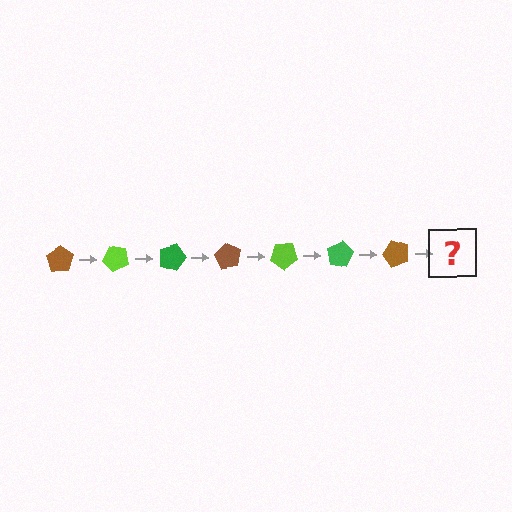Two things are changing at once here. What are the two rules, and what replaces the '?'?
The two rules are that it rotates 45 degrees each step and the color cycles through brown, lime, and green. The '?' should be a lime pentagon, rotated 315 degrees from the start.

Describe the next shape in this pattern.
It should be a lime pentagon, rotated 315 degrees from the start.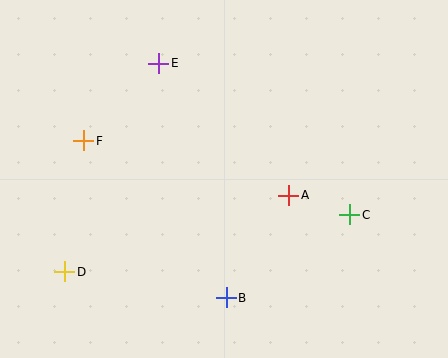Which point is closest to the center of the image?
Point A at (289, 195) is closest to the center.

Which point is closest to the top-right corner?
Point C is closest to the top-right corner.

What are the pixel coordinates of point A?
Point A is at (289, 195).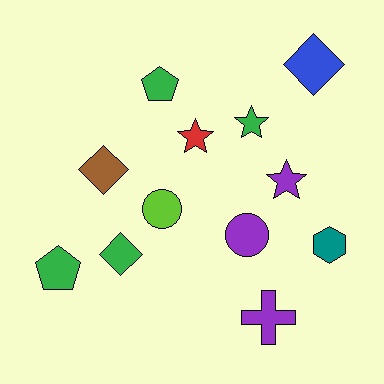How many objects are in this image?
There are 12 objects.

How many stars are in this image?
There are 3 stars.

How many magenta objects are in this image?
There are no magenta objects.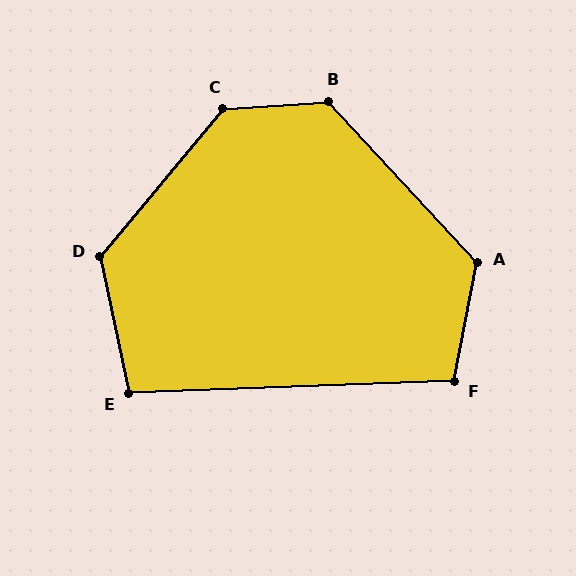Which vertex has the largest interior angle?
C, at approximately 134 degrees.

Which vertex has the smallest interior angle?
E, at approximately 100 degrees.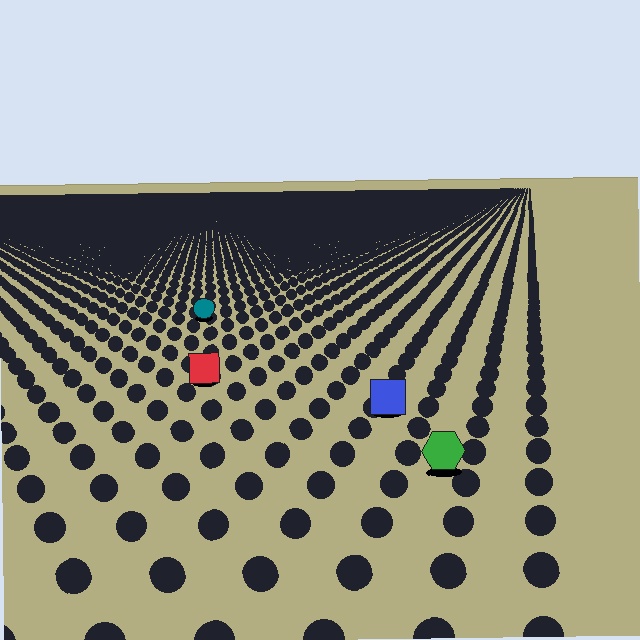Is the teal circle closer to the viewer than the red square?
No. The red square is closer — you can tell from the texture gradient: the ground texture is coarser near it.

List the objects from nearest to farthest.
From nearest to farthest: the green hexagon, the blue square, the red square, the teal circle.